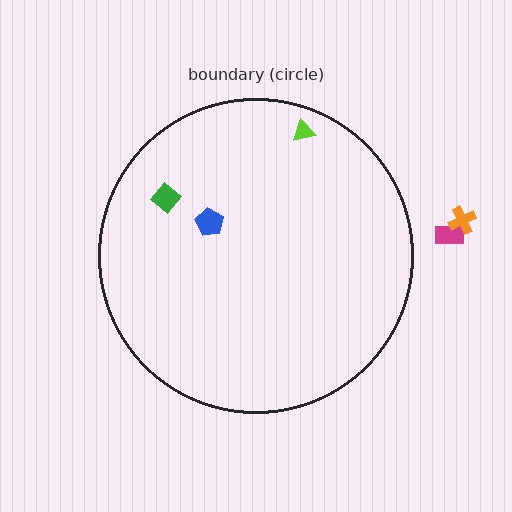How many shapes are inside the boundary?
3 inside, 2 outside.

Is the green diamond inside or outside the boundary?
Inside.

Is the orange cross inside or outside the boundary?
Outside.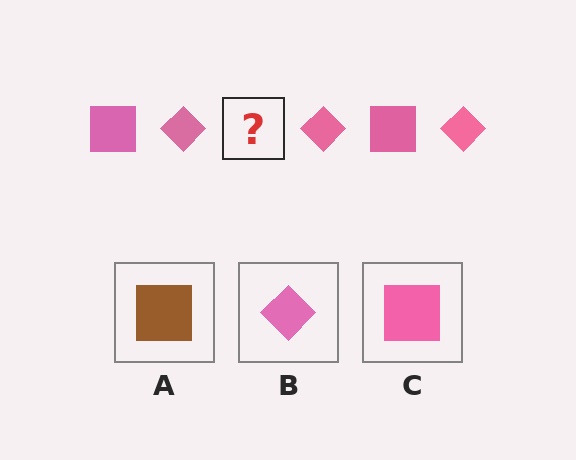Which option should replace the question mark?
Option C.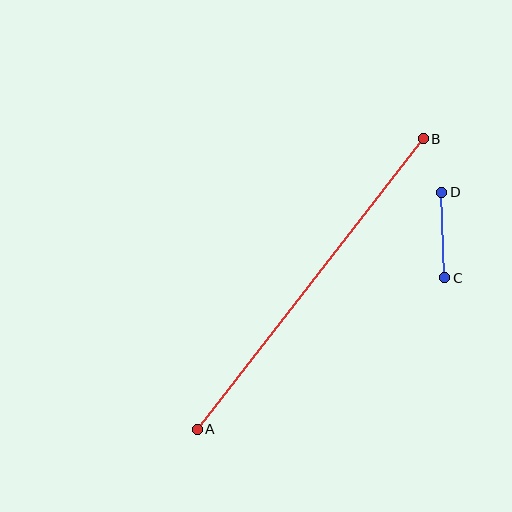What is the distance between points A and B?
The distance is approximately 368 pixels.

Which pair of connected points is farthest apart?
Points A and B are farthest apart.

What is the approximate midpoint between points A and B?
The midpoint is at approximately (310, 284) pixels.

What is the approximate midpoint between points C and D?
The midpoint is at approximately (443, 235) pixels.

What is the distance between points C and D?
The distance is approximately 85 pixels.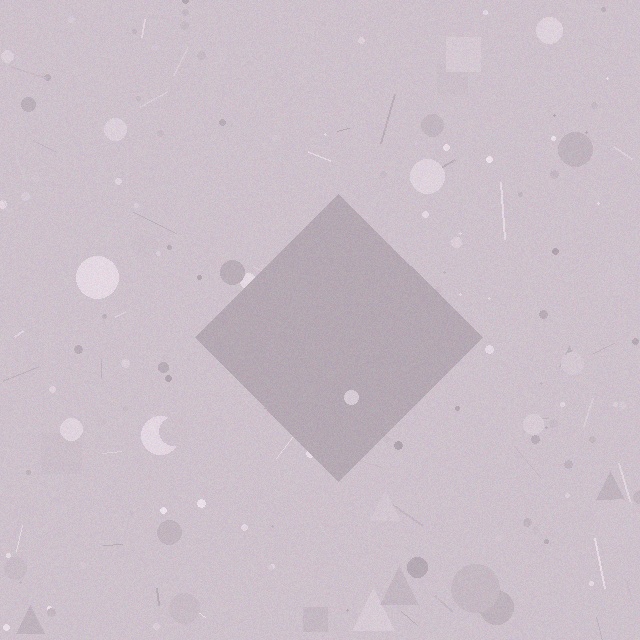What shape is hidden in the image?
A diamond is hidden in the image.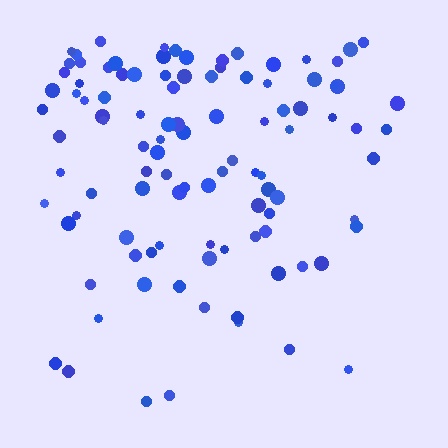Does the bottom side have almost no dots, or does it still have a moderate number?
Still a moderate number, just noticeably fewer than the top.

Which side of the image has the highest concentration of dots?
The top.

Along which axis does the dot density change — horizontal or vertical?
Vertical.